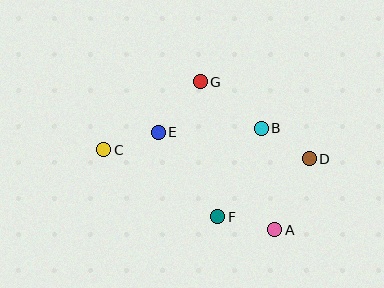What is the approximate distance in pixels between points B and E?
The distance between B and E is approximately 103 pixels.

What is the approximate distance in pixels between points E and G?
The distance between E and G is approximately 66 pixels.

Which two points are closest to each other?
Points B and D are closest to each other.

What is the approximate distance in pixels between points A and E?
The distance between A and E is approximately 152 pixels.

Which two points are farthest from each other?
Points C and D are farthest from each other.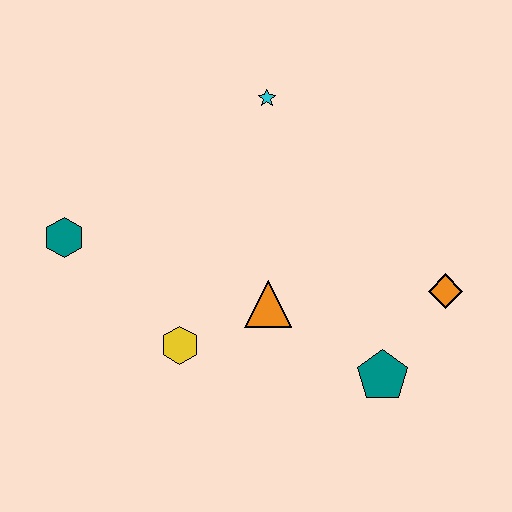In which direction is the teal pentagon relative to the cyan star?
The teal pentagon is below the cyan star.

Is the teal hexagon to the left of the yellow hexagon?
Yes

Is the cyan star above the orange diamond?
Yes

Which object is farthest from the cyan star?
The teal pentagon is farthest from the cyan star.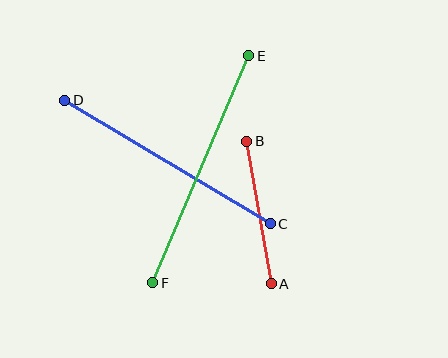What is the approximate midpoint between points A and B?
The midpoint is at approximately (259, 213) pixels.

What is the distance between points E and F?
The distance is approximately 246 pixels.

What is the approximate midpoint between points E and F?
The midpoint is at approximately (201, 169) pixels.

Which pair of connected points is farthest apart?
Points E and F are farthest apart.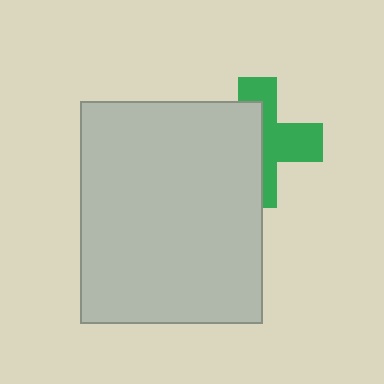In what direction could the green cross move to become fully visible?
The green cross could move right. That would shift it out from behind the light gray rectangle entirely.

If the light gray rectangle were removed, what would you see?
You would see the complete green cross.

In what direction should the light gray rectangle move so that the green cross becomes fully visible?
The light gray rectangle should move left. That is the shortest direction to clear the overlap and leave the green cross fully visible.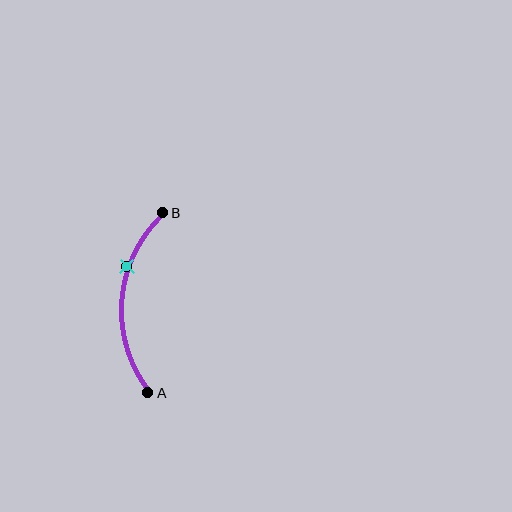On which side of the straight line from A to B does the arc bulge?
The arc bulges to the left of the straight line connecting A and B.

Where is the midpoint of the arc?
The arc midpoint is the point on the curve farthest from the straight line joining A and B. It sits to the left of that line.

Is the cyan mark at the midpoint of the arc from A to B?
No. The cyan mark lies on the arc but is closer to endpoint B. The arc midpoint would be at the point on the curve equidistant along the arc from both A and B.